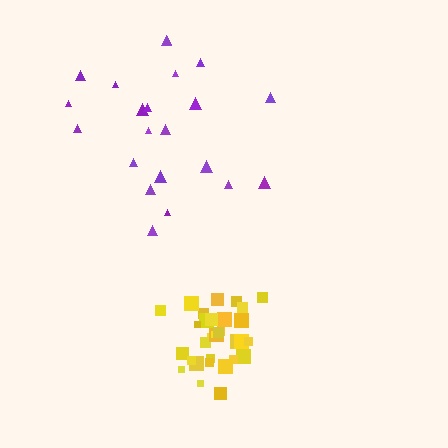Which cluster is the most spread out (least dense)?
Purple.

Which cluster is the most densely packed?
Yellow.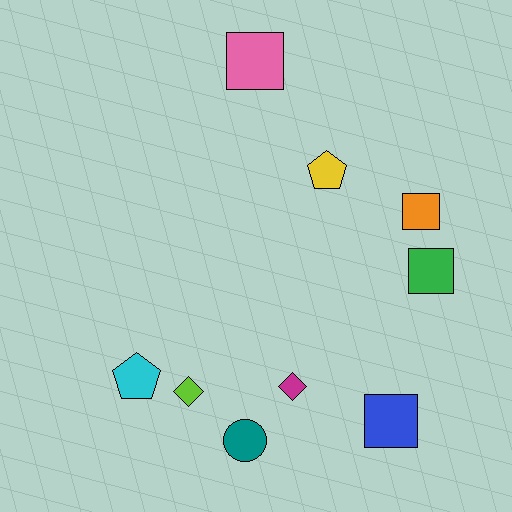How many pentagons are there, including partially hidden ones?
There are 2 pentagons.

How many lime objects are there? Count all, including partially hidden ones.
There is 1 lime object.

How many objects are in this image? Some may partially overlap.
There are 9 objects.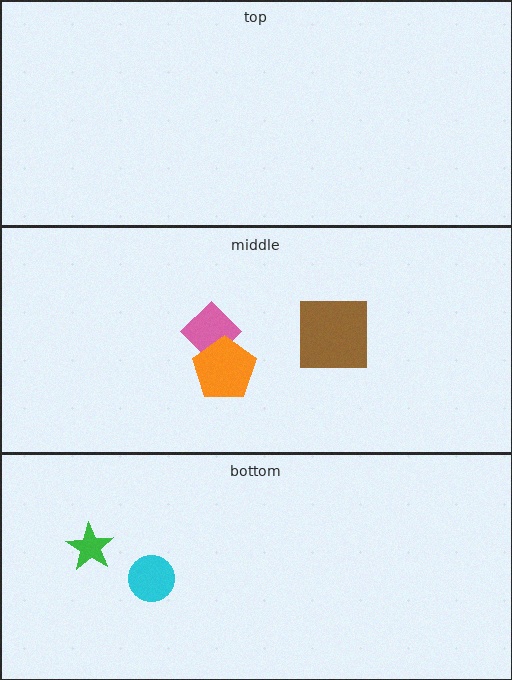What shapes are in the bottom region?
The green star, the cyan circle.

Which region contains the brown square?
The middle region.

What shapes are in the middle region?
The brown square, the pink diamond, the orange pentagon.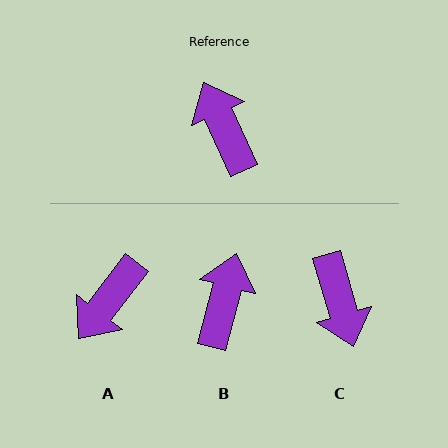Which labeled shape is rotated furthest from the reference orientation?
C, about 172 degrees away.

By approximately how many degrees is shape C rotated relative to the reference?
Approximately 172 degrees counter-clockwise.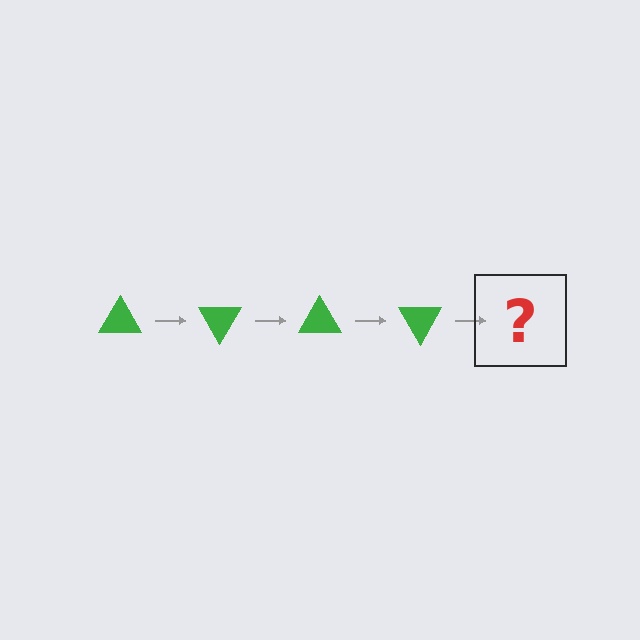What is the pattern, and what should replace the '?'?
The pattern is that the triangle rotates 60 degrees each step. The '?' should be a green triangle rotated 240 degrees.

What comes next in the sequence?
The next element should be a green triangle rotated 240 degrees.